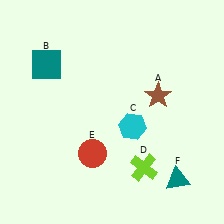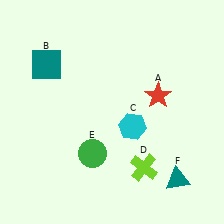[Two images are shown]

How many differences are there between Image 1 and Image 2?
There are 2 differences between the two images.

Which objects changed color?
A changed from brown to red. E changed from red to green.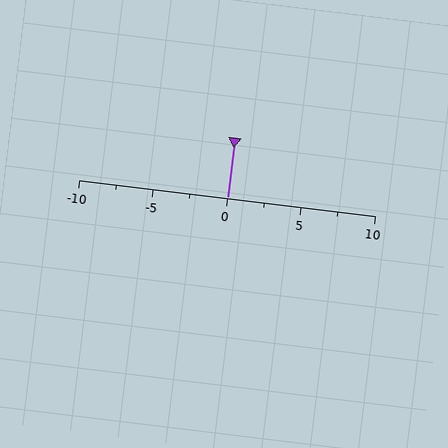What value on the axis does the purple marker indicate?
The marker indicates approximately 0.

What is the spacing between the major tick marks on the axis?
The major ticks are spaced 5 apart.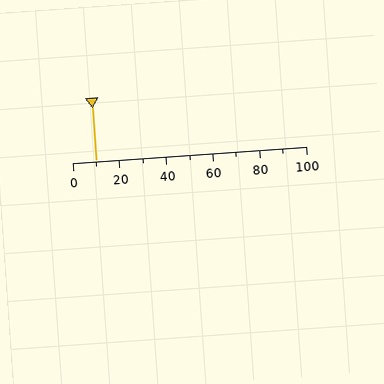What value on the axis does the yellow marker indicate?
The marker indicates approximately 10.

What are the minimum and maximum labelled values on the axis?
The axis runs from 0 to 100.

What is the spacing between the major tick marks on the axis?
The major ticks are spaced 20 apart.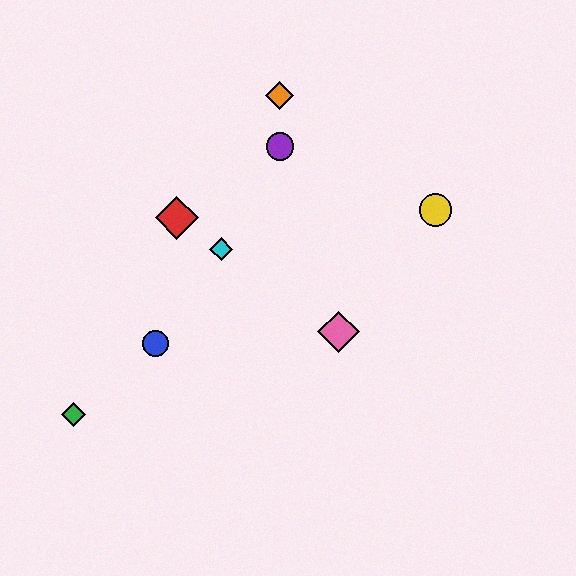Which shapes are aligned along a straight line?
The red diamond, the cyan diamond, the pink diamond are aligned along a straight line.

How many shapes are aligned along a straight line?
3 shapes (the red diamond, the cyan diamond, the pink diamond) are aligned along a straight line.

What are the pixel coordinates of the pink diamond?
The pink diamond is at (338, 332).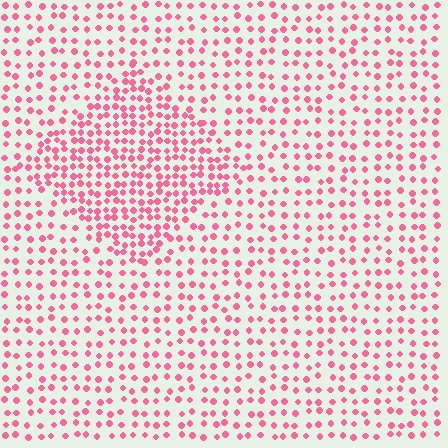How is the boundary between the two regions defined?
The boundary is defined by a change in element density (approximately 1.8x ratio). All elements are the same color, size, and shape.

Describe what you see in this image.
The image contains small pink elements arranged at two different densities. A diamond-shaped region is visible where the elements are more densely packed than the surrounding area.